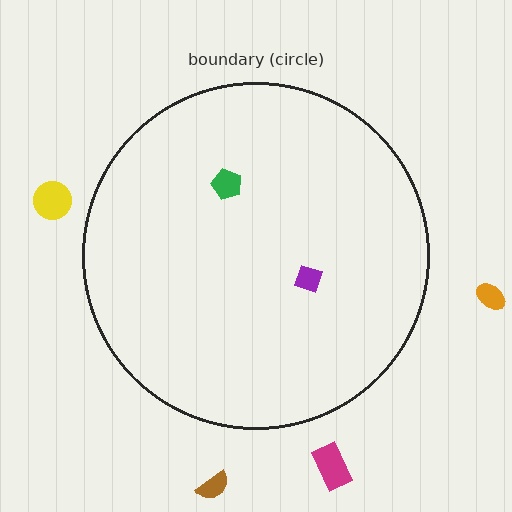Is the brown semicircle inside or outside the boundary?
Outside.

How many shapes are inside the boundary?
2 inside, 4 outside.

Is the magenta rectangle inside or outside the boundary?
Outside.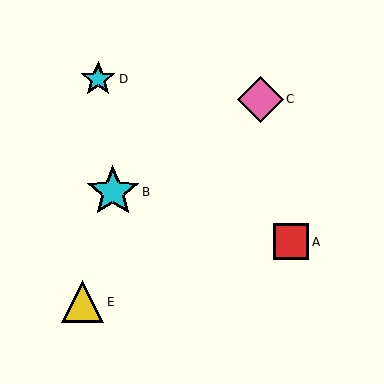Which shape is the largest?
The cyan star (labeled B) is the largest.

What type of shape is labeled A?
Shape A is a red square.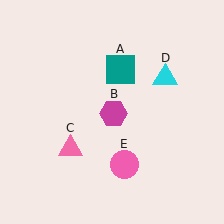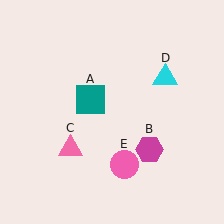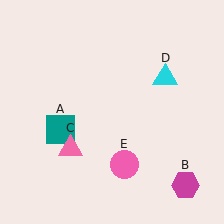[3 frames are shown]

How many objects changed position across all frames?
2 objects changed position: teal square (object A), magenta hexagon (object B).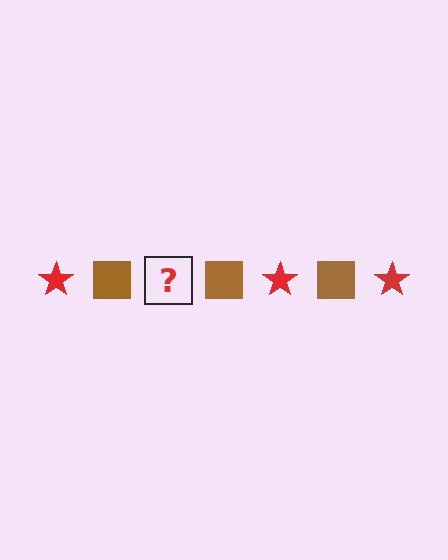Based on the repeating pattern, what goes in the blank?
The blank should be a red star.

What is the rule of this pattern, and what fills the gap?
The rule is that the pattern alternates between red star and brown square. The gap should be filled with a red star.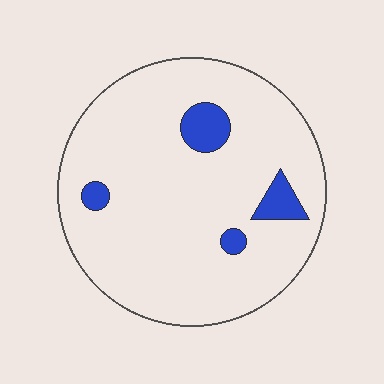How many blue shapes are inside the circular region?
4.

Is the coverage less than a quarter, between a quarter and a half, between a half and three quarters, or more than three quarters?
Less than a quarter.